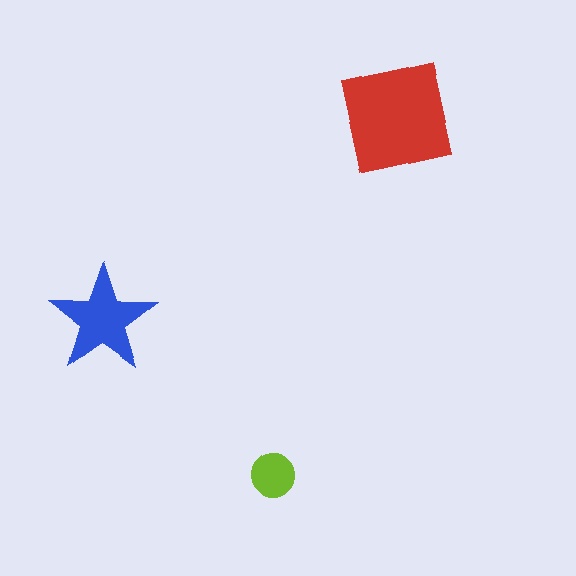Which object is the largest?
The red square.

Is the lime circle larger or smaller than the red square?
Smaller.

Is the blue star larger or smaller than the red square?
Smaller.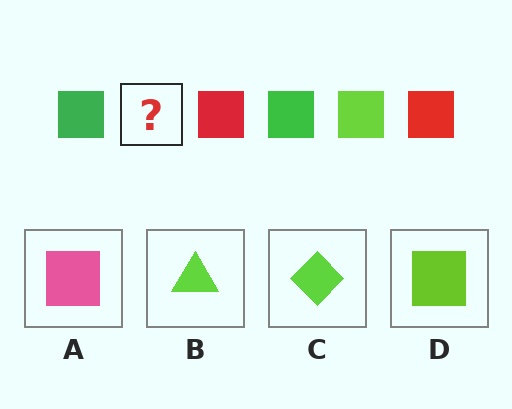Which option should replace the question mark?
Option D.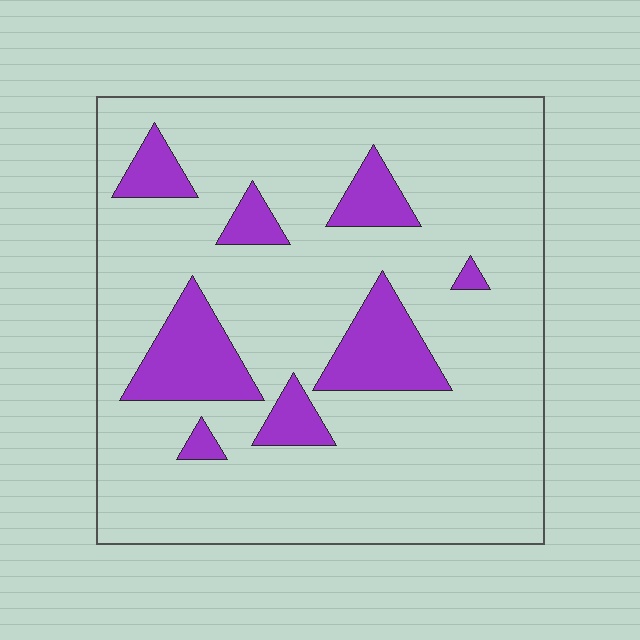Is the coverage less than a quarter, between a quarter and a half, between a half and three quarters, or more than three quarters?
Less than a quarter.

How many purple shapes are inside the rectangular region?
8.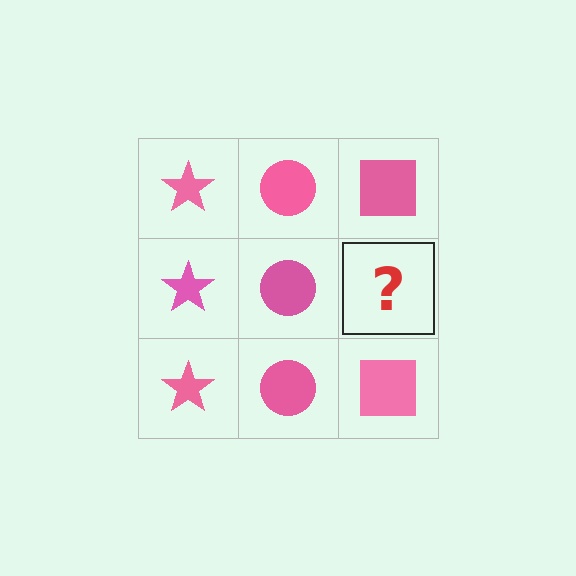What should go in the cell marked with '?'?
The missing cell should contain a pink square.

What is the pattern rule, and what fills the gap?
The rule is that each column has a consistent shape. The gap should be filled with a pink square.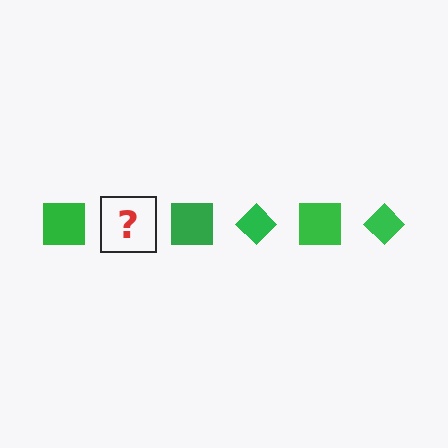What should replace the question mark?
The question mark should be replaced with a green diamond.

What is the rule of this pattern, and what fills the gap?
The rule is that the pattern cycles through square, diamond shapes in green. The gap should be filled with a green diamond.